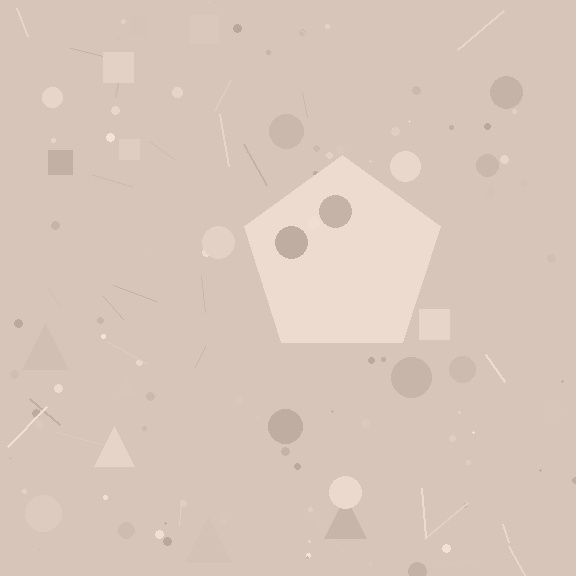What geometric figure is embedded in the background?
A pentagon is embedded in the background.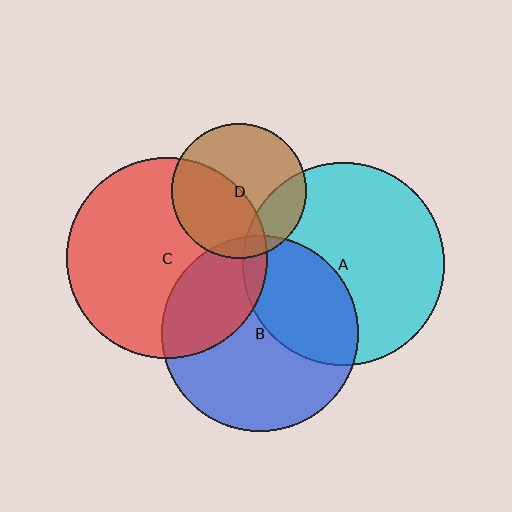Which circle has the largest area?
Circle A (cyan).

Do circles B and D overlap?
Yes.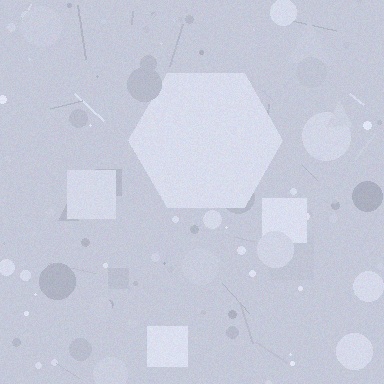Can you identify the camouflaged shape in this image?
The camouflaged shape is a hexagon.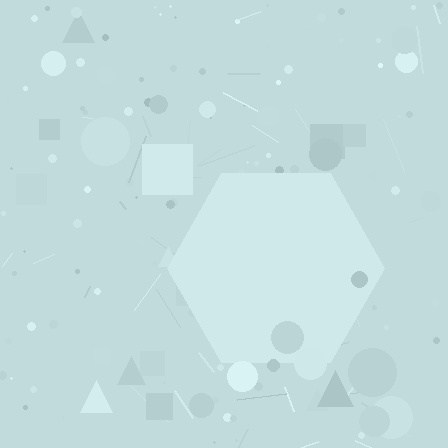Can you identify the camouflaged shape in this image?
The camouflaged shape is a hexagon.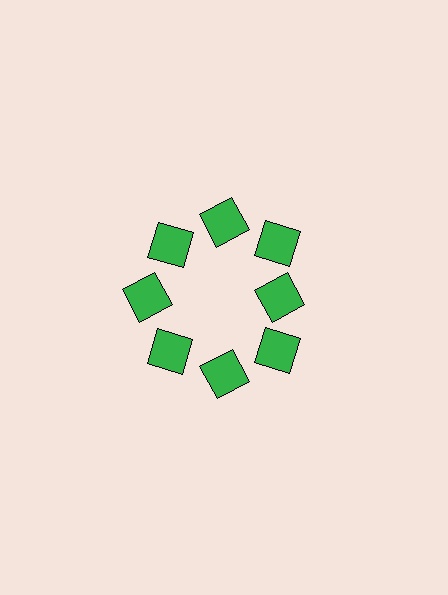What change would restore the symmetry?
The symmetry would be restored by moving it outward, back onto the ring so that all 8 squares sit at equal angles and equal distance from the center.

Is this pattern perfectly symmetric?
No. The 8 green squares are arranged in a ring, but one element near the 3 o'clock position is pulled inward toward the center, breaking the 8-fold rotational symmetry.